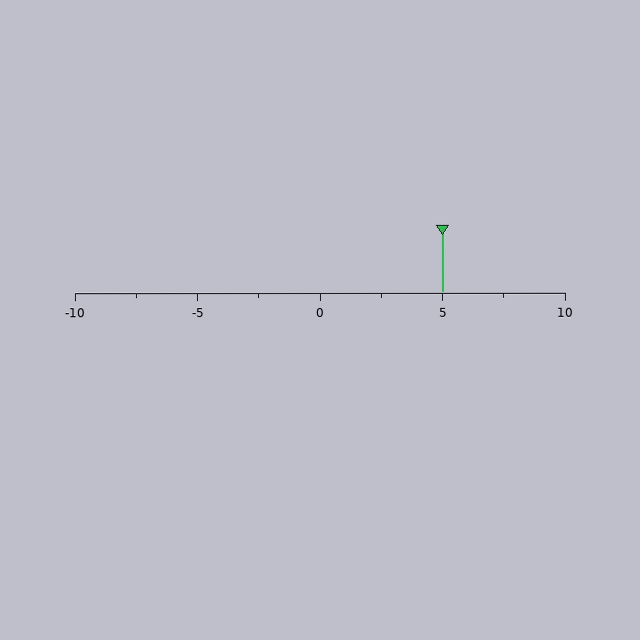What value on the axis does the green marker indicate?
The marker indicates approximately 5.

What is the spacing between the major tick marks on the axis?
The major ticks are spaced 5 apart.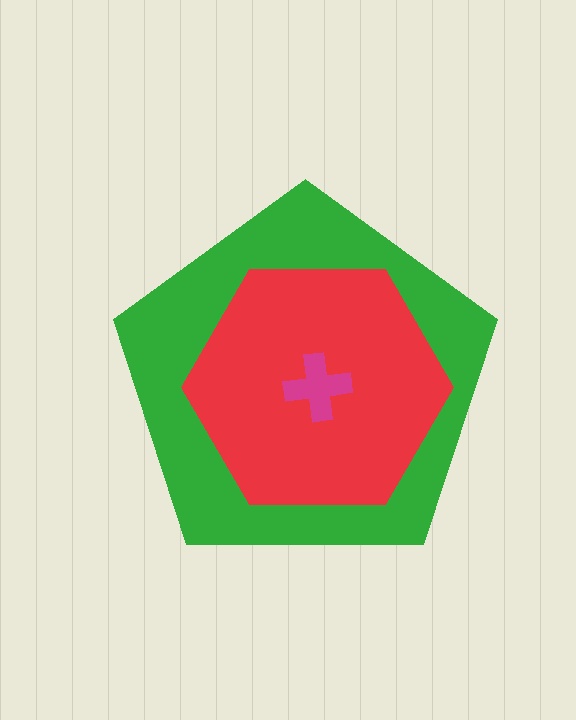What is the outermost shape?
The green pentagon.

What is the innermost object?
The magenta cross.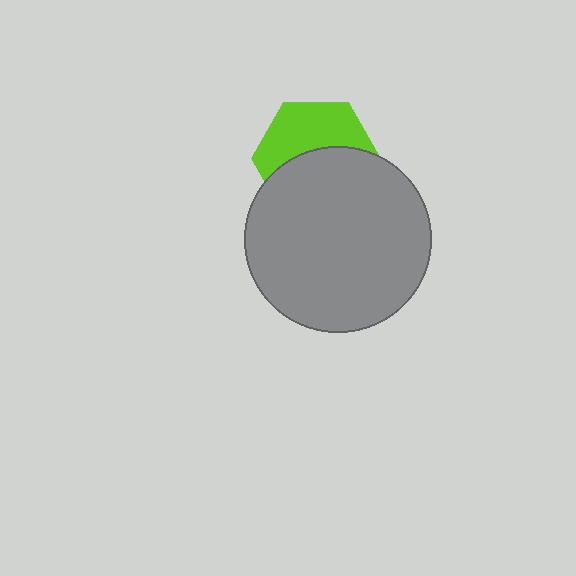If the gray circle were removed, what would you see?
You would see the complete lime hexagon.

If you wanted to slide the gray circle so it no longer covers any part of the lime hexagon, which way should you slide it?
Slide it down — that is the most direct way to separate the two shapes.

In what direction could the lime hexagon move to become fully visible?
The lime hexagon could move up. That would shift it out from behind the gray circle entirely.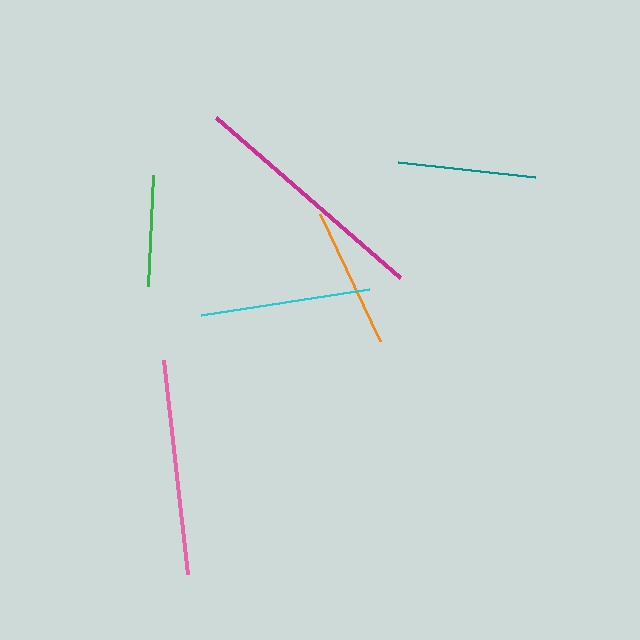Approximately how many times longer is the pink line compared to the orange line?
The pink line is approximately 1.5 times the length of the orange line.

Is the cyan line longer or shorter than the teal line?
The cyan line is longer than the teal line.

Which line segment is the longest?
The magenta line is the longest at approximately 244 pixels.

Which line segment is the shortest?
The green line is the shortest at approximately 111 pixels.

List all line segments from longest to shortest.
From longest to shortest: magenta, pink, cyan, orange, teal, green.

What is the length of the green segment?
The green segment is approximately 111 pixels long.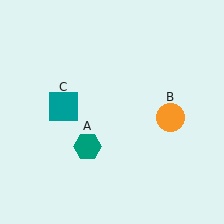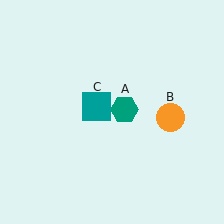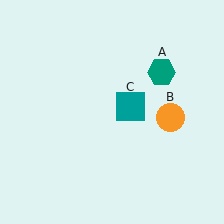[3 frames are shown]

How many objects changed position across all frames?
2 objects changed position: teal hexagon (object A), teal square (object C).